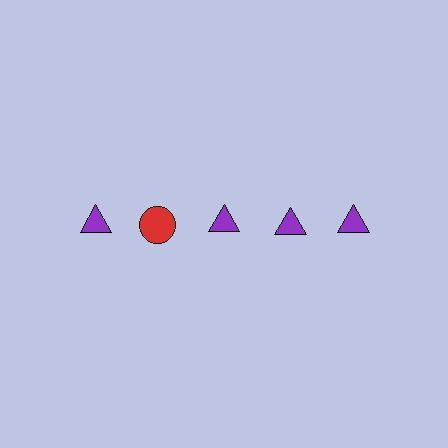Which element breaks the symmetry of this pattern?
The red circle in the top row, second from left column breaks the symmetry. All other shapes are purple triangles.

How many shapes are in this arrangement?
There are 5 shapes arranged in a grid pattern.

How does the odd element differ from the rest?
It differs in both color (red instead of purple) and shape (circle instead of triangle).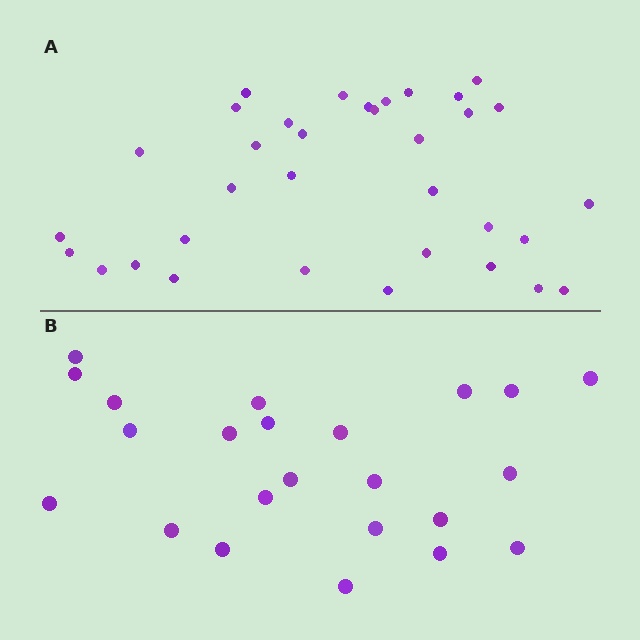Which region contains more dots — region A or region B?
Region A (the top region) has more dots.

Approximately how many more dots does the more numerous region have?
Region A has roughly 12 or so more dots than region B.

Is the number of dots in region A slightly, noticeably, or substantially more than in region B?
Region A has substantially more. The ratio is roughly 1.5 to 1.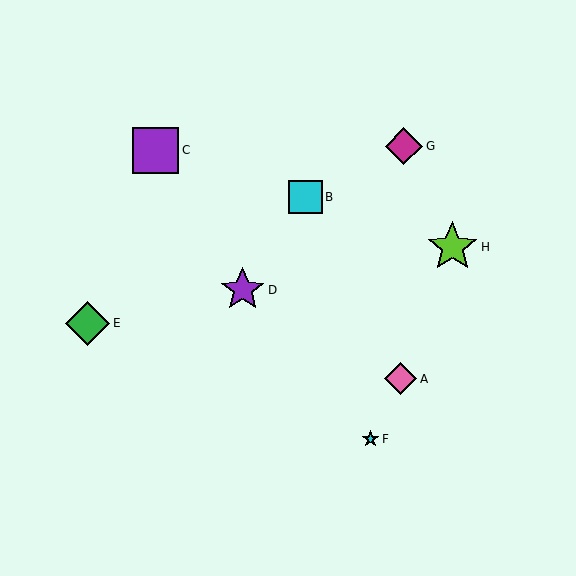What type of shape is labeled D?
Shape D is a purple star.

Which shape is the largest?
The lime star (labeled H) is the largest.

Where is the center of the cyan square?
The center of the cyan square is at (305, 197).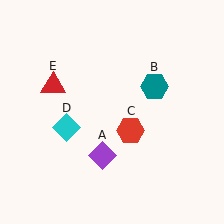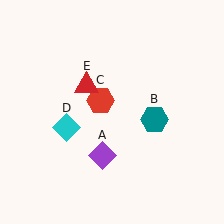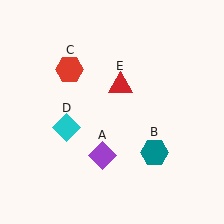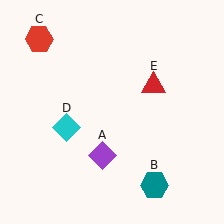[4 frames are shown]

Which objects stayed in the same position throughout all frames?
Purple diamond (object A) and cyan diamond (object D) remained stationary.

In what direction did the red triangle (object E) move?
The red triangle (object E) moved right.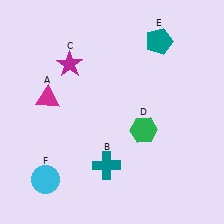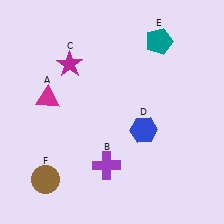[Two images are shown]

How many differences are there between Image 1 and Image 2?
There are 3 differences between the two images.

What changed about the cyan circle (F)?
In Image 1, F is cyan. In Image 2, it changed to brown.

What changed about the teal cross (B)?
In Image 1, B is teal. In Image 2, it changed to purple.